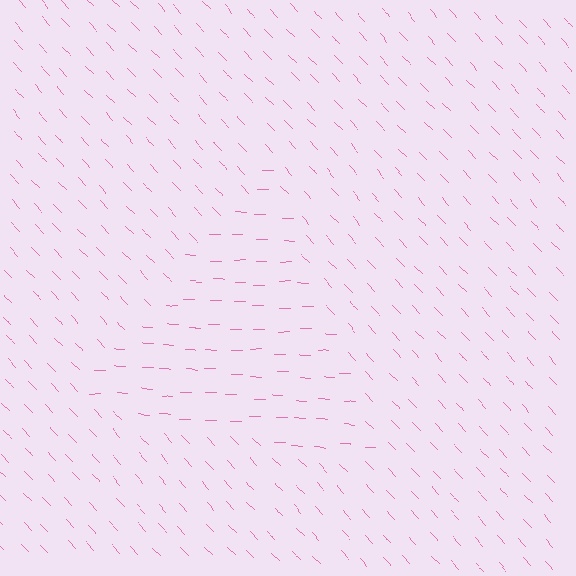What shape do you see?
I see a triangle.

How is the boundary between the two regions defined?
The boundary is defined purely by a change in line orientation (approximately 45 degrees difference). All lines are the same color and thickness.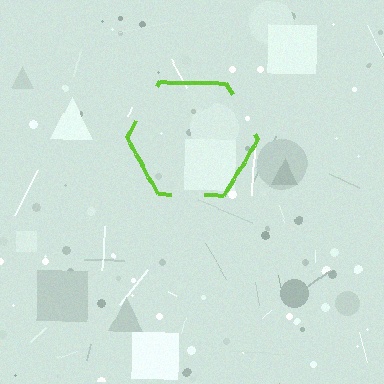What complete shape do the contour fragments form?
The contour fragments form a hexagon.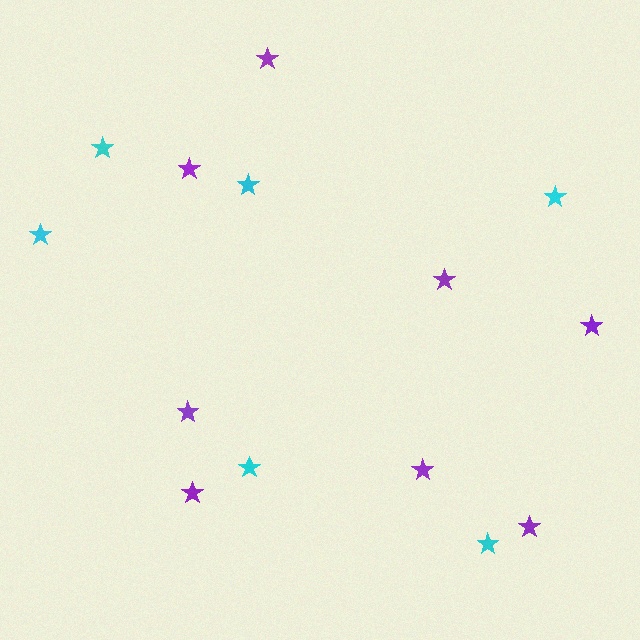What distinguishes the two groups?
There are 2 groups: one group of cyan stars (6) and one group of purple stars (8).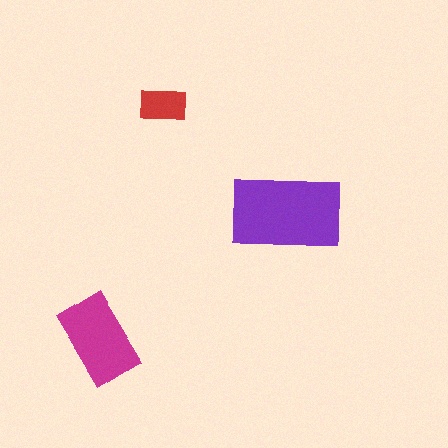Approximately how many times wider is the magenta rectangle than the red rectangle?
About 2 times wider.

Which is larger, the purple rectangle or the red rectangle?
The purple one.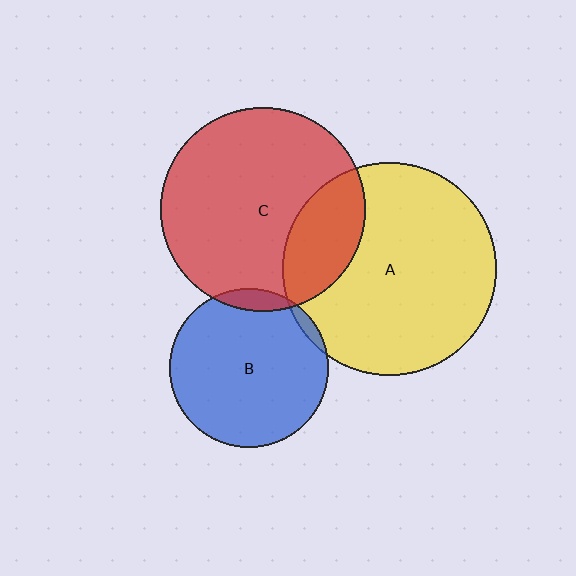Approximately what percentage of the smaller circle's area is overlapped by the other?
Approximately 5%.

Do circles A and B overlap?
Yes.